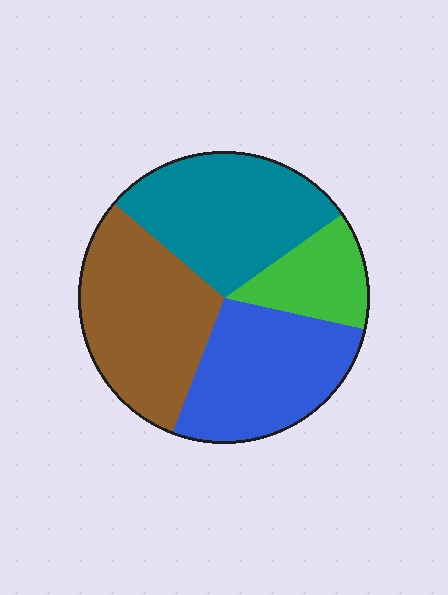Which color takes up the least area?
Green, at roughly 15%.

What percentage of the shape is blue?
Blue takes up about one quarter (1/4) of the shape.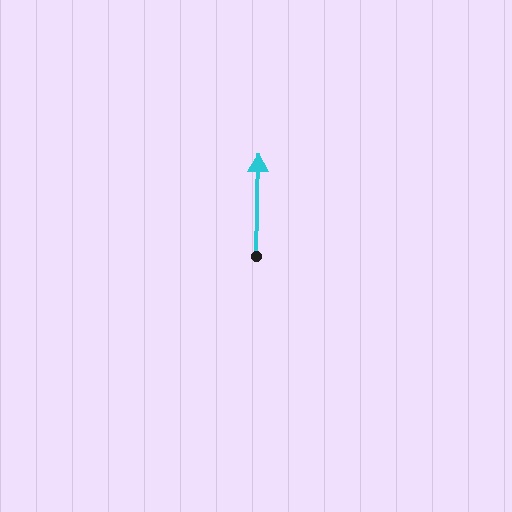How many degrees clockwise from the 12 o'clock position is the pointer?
Approximately 1 degrees.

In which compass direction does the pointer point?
North.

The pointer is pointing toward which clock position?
Roughly 12 o'clock.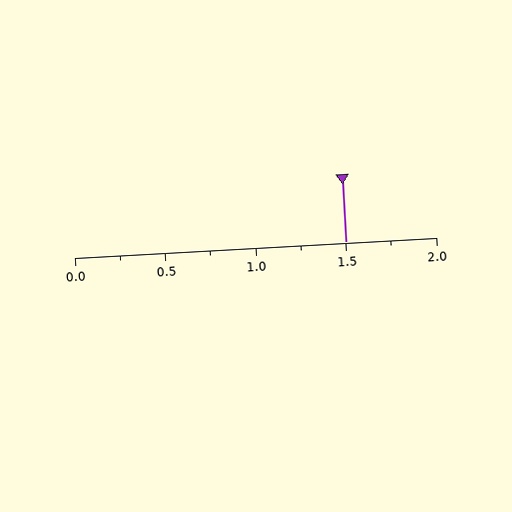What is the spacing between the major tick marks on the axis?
The major ticks are spaced 0.5 apart.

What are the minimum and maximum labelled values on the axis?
The axis runs from 0.0 to 2.0.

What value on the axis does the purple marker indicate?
The marker indicates approximately 1.5.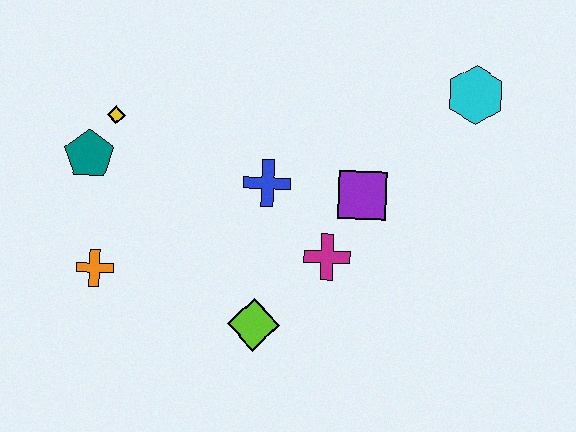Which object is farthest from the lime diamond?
The cyan hexagon is farthest from the lime diamond.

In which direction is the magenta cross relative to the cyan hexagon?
The magenta cross is below the cyan hexagon.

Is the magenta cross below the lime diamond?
No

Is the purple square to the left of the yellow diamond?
No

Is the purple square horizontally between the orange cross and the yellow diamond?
No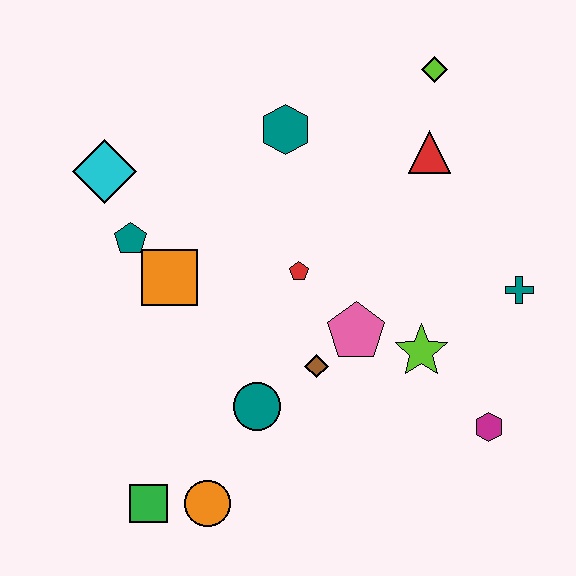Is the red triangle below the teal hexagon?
Yes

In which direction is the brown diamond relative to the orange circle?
The brown diamond is above the orange circle.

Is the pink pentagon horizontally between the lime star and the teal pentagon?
Yes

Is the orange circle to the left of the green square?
No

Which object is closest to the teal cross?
The lime star is closest to the teal cross.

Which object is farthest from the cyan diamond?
The magenta hexagon is farthest from the cyan diamond.